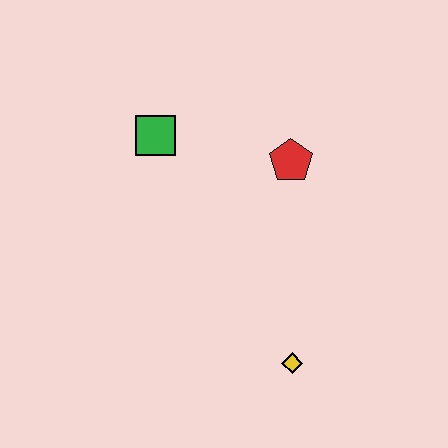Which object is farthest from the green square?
The yellow diamond is farthest from the green square.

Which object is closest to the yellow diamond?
The red pentagon is closest to the yellow diamond.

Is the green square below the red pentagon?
No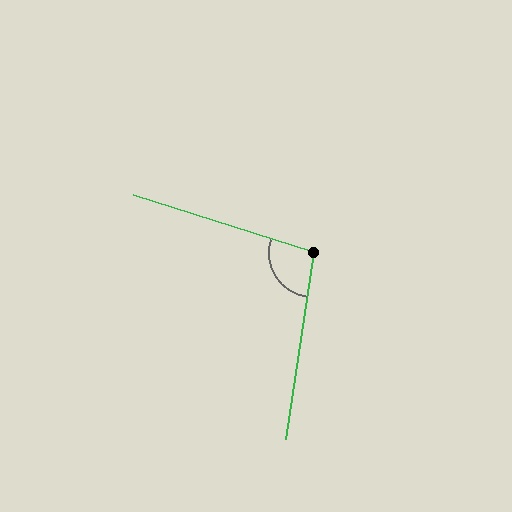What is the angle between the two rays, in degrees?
Approximately 99 degrees.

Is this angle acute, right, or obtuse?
It is obtuse.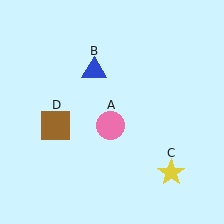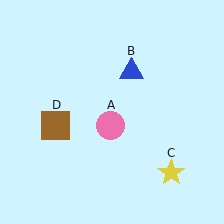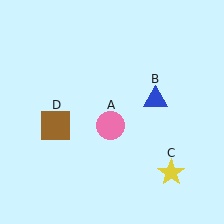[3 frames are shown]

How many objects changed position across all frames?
1 object changed position: blue triangle (object B).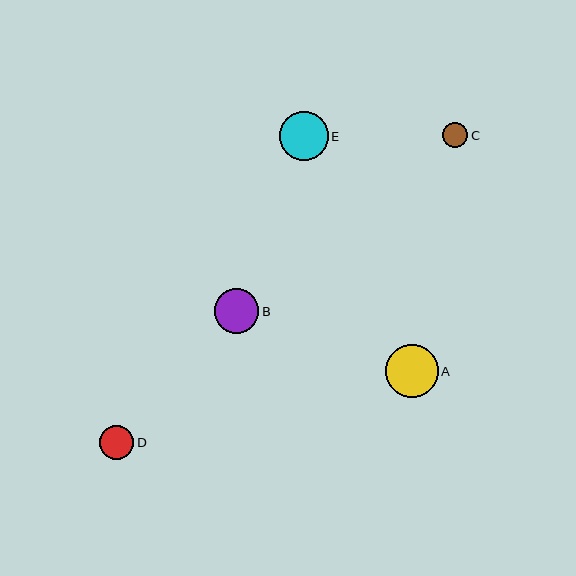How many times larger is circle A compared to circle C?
Circle A is approximately 2.1 times the size of circle C.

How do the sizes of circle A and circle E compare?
Circle A and circle E are approximately the same size.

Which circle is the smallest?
Circle C is the smallest with a size of approximately 25 pixels.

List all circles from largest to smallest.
From largest to smallest: A, E, B, D, C.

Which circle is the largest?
Circle A is the largest with a size of approximately 53 pixels.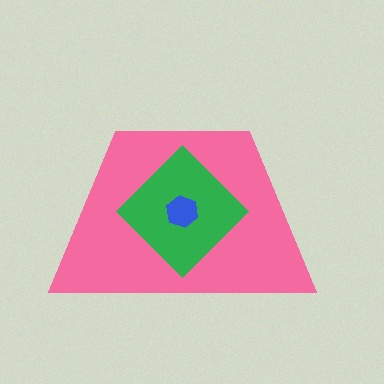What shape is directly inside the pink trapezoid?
The green diamond.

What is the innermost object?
The blue hexagon.